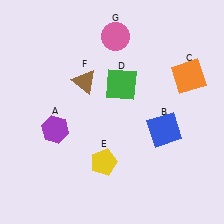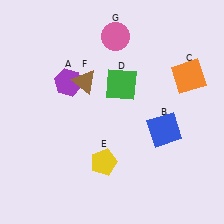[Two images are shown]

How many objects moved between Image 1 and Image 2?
1 object moved between the two images.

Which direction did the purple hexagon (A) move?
The purple hexagon (A) moved up.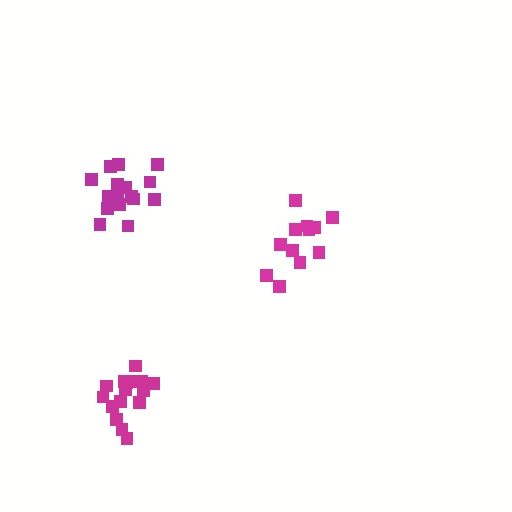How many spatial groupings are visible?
There are 3 spatial groupings.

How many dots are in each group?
Group 1: 13 dots, Group 2: 17 dots, Group 3: 16 dots (46 total).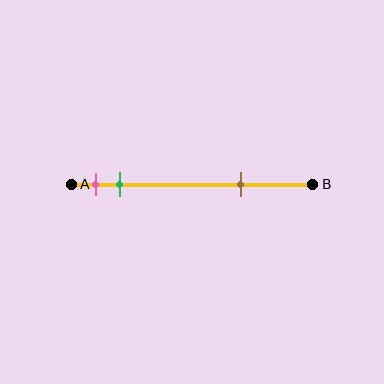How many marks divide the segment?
There are 3 marks dividing the segment.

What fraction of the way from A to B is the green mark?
The green mark is approximately 20% (0.2) of the way from A to B.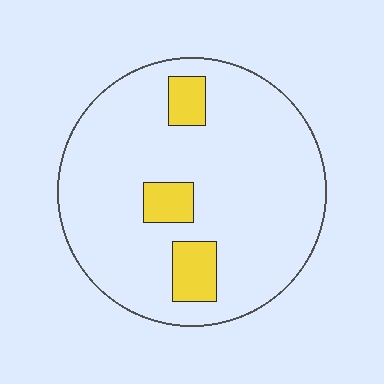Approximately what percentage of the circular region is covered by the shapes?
Approximately 10%.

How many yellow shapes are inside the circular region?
3.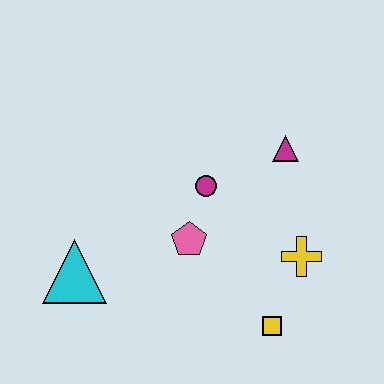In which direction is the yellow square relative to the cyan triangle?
The yellow square is to the right of the cyan triangle.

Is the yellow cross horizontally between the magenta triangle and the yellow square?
No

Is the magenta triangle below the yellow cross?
No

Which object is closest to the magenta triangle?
The magenta circle is closest to the magenta triangle.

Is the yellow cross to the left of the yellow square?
No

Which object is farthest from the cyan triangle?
The magenta triangle is farthest from the cyan triangle.